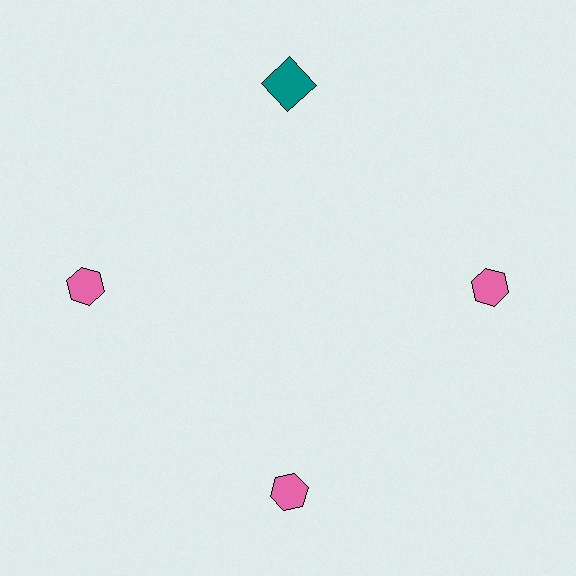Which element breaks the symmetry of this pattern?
The teal square at roughly the 12 o'clock position breaks the symmetry. All other shapes are pink hexagons.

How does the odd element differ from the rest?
It differs in both color (teal instead of pink) and shape (square instead of hexagon).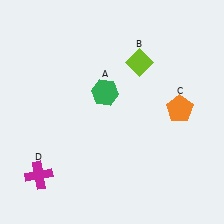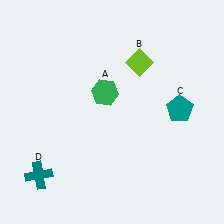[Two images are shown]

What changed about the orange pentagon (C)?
In Image 1, C is orange. In Image 2, it changed to teal.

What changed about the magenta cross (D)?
In Image 1, D is magenta. In Image 2, it changed to teal.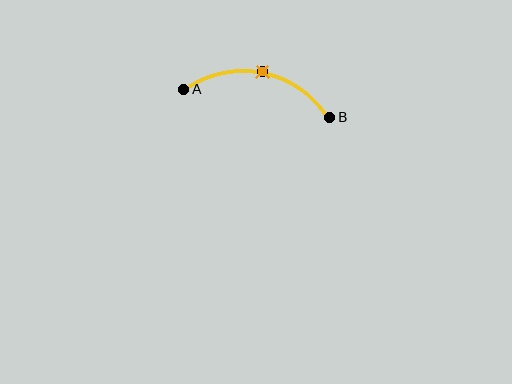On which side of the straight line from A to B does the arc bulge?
The arc bulges above the straight line connecting A and B.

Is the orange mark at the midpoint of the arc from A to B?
Yes. The orange mark lies on the arc at equal arc-length from both A and B — it is the arc midpoint.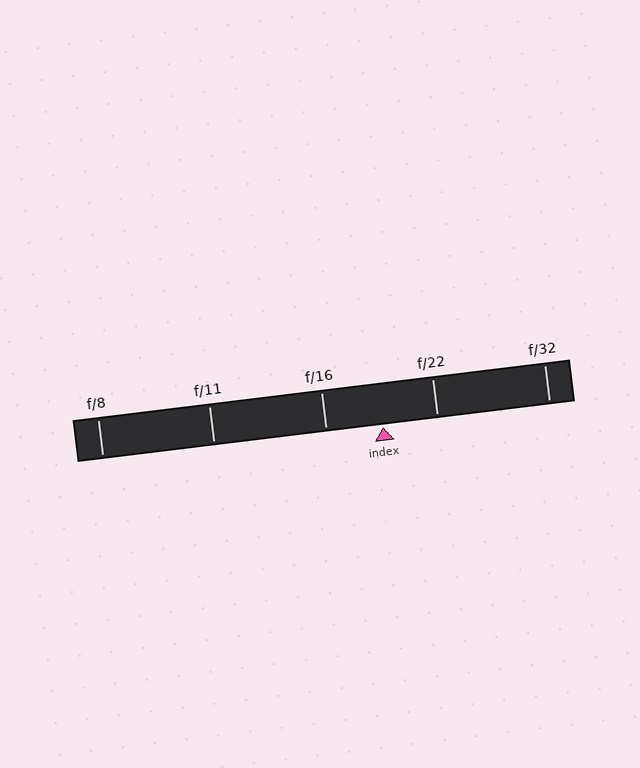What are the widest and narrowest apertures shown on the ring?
The widest aperture shown is f/8 and the narrowest is f/32.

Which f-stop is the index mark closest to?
The index mark is closest to f/22.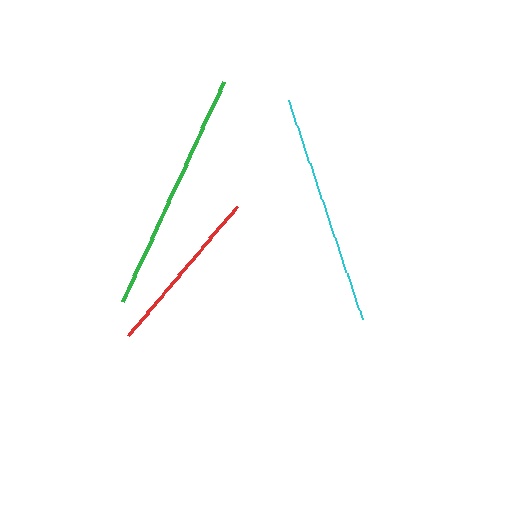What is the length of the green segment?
The green segment is approximately 242 pixels long.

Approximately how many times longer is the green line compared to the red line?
The green line is approximately 1.4 times the length of the red line.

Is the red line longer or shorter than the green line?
The green line is longer than the red line.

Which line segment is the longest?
The green line is the longest at approximately 242 pixels.